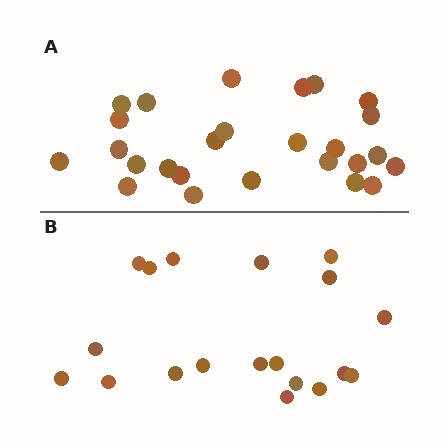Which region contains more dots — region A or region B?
Region A (the top region) has more dots.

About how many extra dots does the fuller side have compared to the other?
Region A has roughly 8 or so more dots than region B.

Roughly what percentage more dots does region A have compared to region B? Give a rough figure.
About 35% more.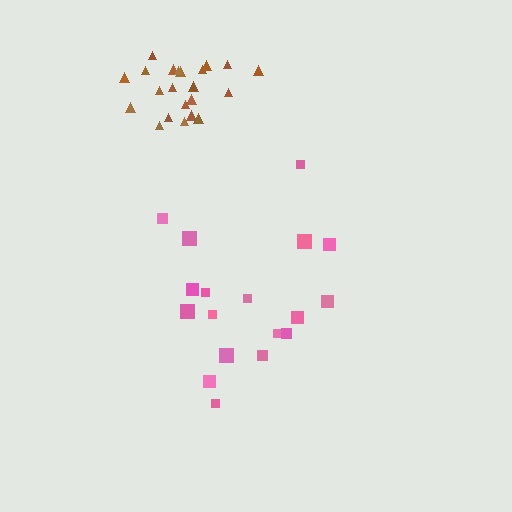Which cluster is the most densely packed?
Brown.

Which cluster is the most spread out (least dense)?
Pink.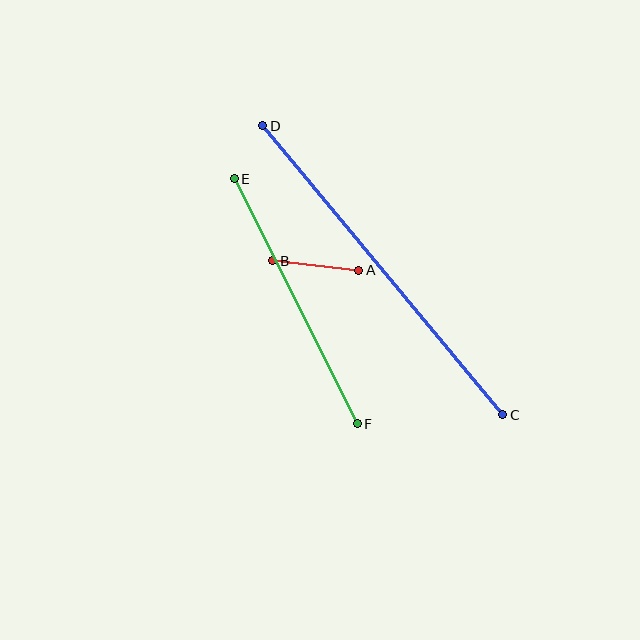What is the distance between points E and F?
The distance is approximately 274 pixels.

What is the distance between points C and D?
The distance is approximately 376 pixels.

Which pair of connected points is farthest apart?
Points C and D are farthest apart.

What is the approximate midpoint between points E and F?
The midpoint is at approximately (296, 301) pixels.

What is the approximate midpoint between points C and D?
The midpoint is at approximately (383, 270) pixels.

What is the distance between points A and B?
The distance is approximately 86 pixels.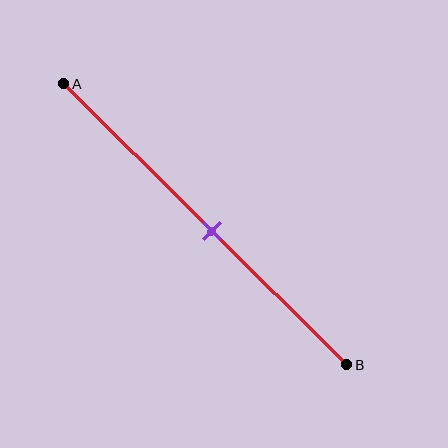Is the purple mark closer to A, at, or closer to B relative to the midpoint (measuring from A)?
The purple mark is approximately at the midpoint of segment AB.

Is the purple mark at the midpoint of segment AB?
Yes, the mark is approximately at the midpoint.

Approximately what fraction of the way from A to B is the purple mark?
The purple mark is approximately 50% of the way from A to B.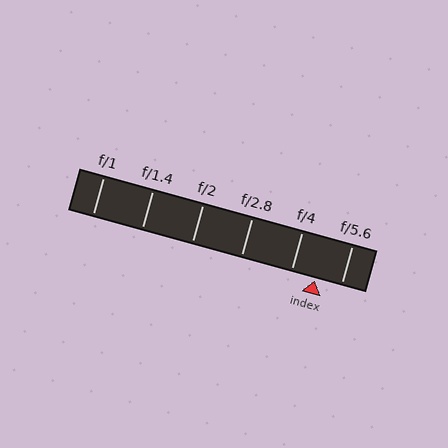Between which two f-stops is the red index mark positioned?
The index mark is between f/4 and f/5.6.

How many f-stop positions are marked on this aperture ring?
There are 6 f-stop positions marked.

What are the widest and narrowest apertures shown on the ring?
The widest aperture shown is f/1 and the narrowest is f/5.6.